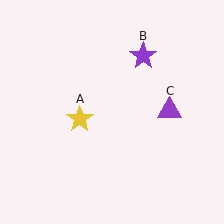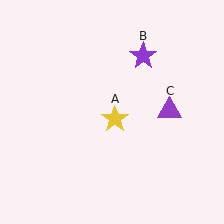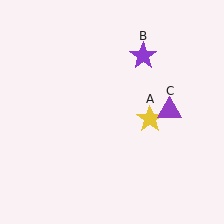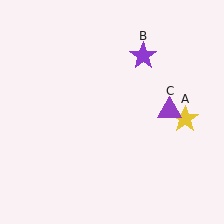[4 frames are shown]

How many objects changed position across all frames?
1 object changed position: yellow star (object A).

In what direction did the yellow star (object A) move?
The yellow star (object A) moved right.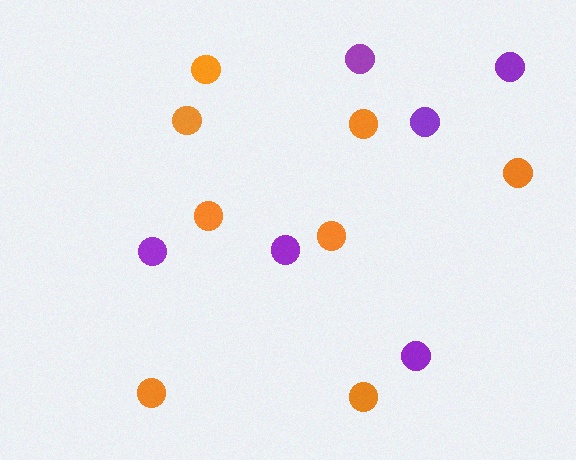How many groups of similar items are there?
There are 2 groups: one group of orange circles (8) and one group of purple circles (6).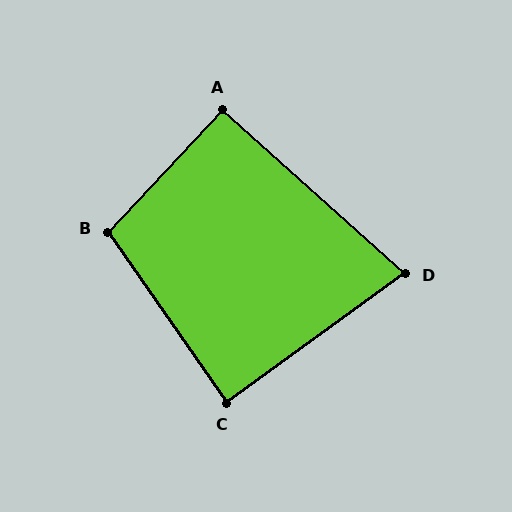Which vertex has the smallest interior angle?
D, at approximately 78 degrees.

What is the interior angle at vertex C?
Approximately 89 degrees (approximately right).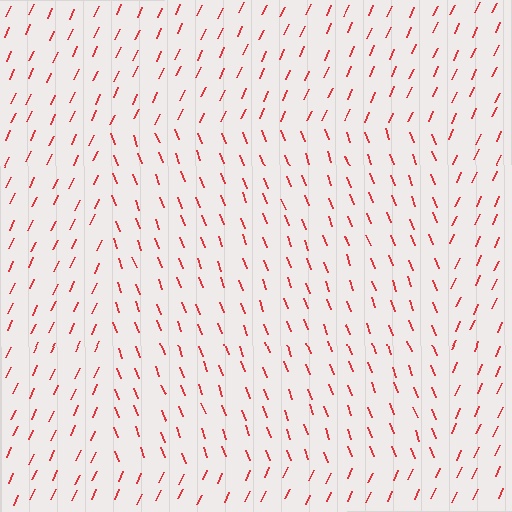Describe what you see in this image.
The image is filled with small red line segments. A rectangle region in the image has lines oriented differently from the surrounding lines, creating a visible texture boundary.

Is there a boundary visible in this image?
Yes, there is a texture boundary formed by a change in line orientation.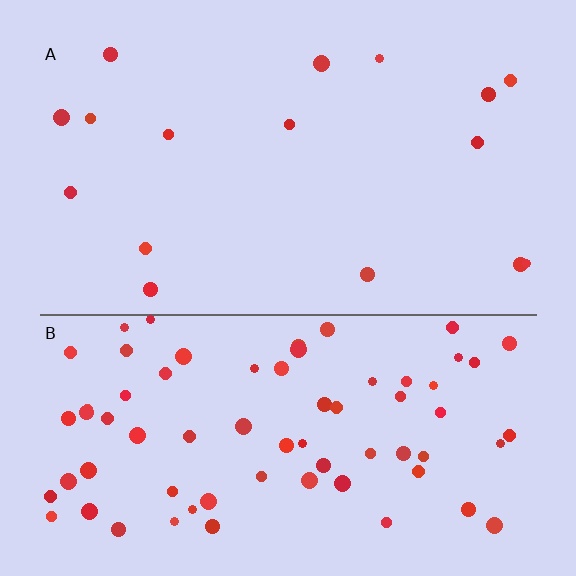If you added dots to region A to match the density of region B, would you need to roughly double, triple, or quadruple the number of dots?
Approximately quadruple.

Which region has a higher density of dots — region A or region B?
B (the bottom).